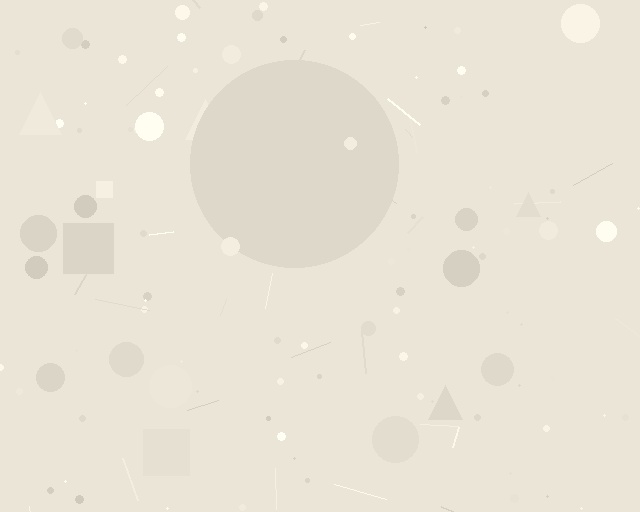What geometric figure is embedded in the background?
A circle is embedded in the background.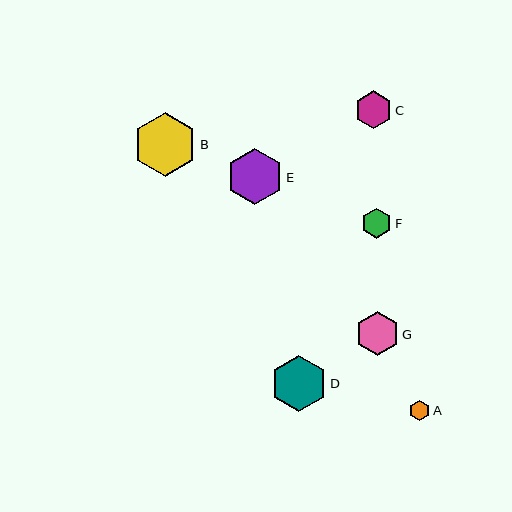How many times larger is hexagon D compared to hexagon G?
Hexagon D is approximately 1.3 times the size of hexagon G.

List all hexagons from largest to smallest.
From largest to smallest: B, D, E, G, C, F, A.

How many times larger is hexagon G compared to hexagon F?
Hexagon G is approximately 1.5 times the size of hexagon F.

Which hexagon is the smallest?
Hexagon A is the smallest with a size of approximately 20 pixels.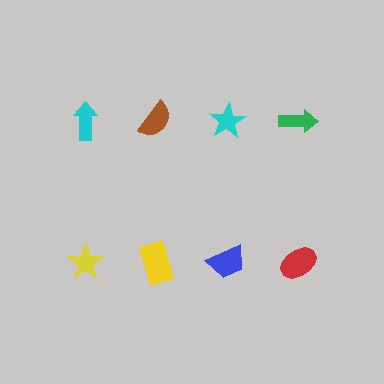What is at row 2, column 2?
A yellow rectangle.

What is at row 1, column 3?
A cyan star.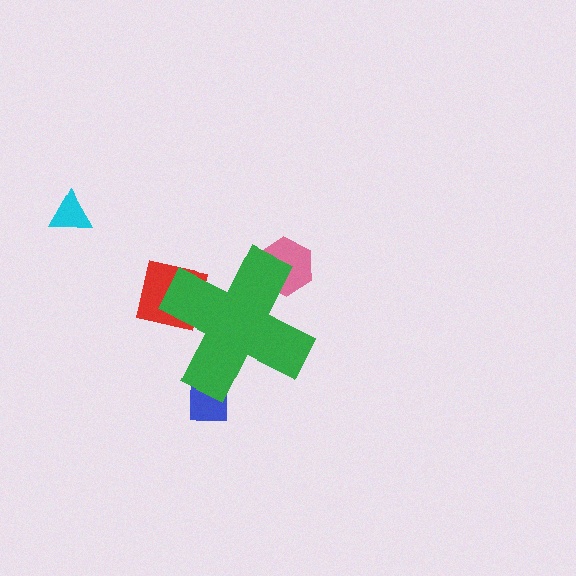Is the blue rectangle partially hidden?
Yes, the blue rectangle is partially hidden behind the green cross.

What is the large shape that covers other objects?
A green cross.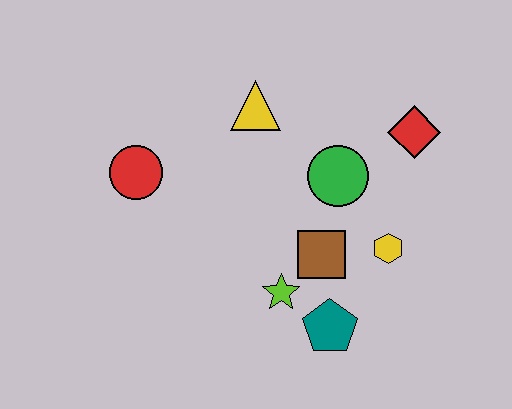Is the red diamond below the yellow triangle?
Yes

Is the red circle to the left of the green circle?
Yes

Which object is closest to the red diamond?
The green circle is closest to the red diamond.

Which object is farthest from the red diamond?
The red circle is farthest from the red diamond.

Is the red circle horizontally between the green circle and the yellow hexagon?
No